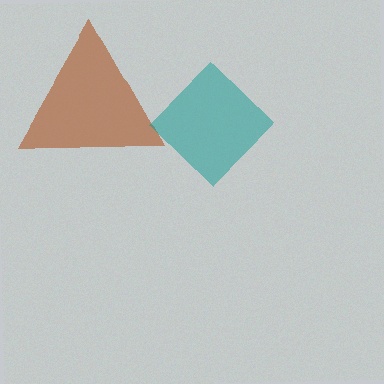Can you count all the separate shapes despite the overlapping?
Yes, there are 2 separate shapes.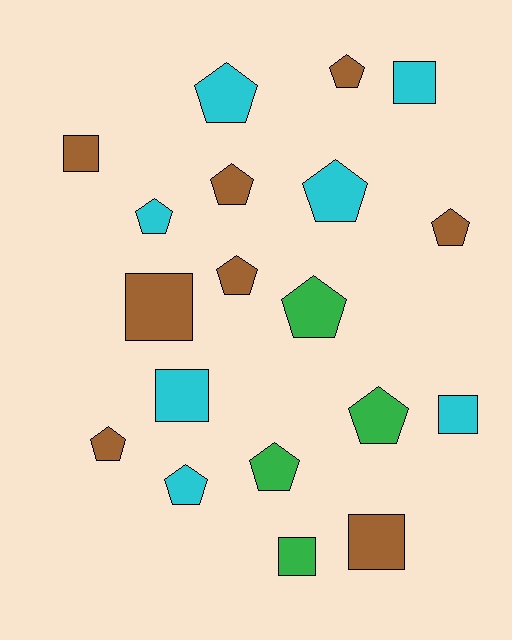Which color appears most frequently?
Brown, with 8 objects.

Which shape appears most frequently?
Pentagon, with 12 objects.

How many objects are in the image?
There are 19 objects.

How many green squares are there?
There is 1 green square.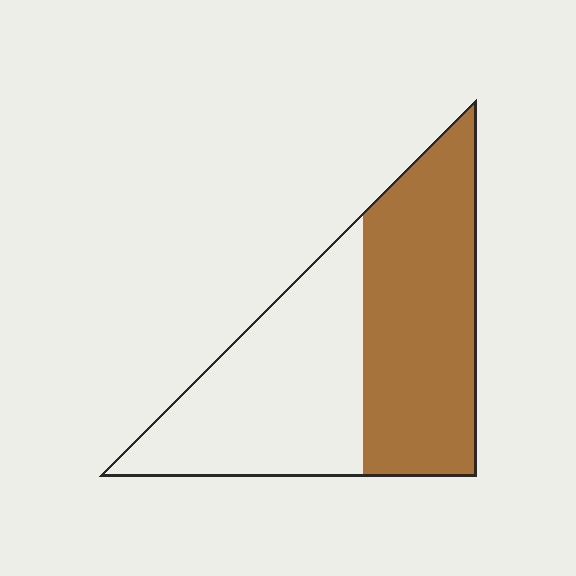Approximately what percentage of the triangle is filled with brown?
Approximately 50%.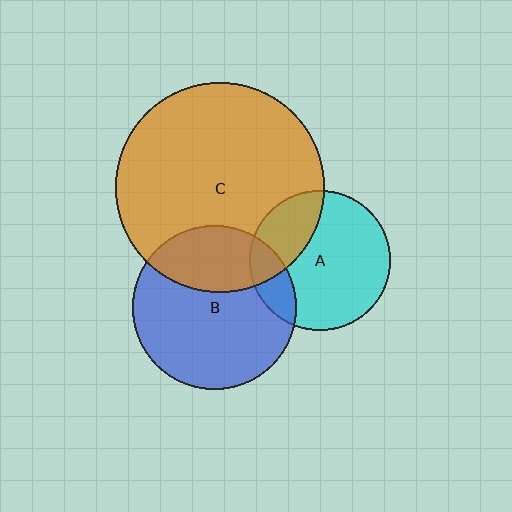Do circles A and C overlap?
Yes.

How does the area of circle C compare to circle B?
Approximately 1.6 times.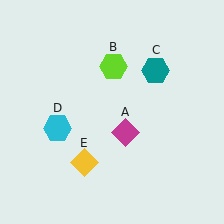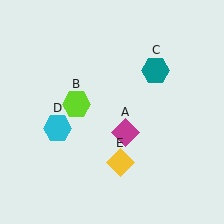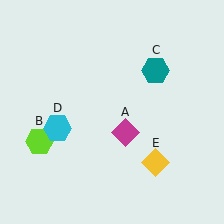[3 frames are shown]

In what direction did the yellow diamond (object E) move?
The yellow diamond (object E) moved right.